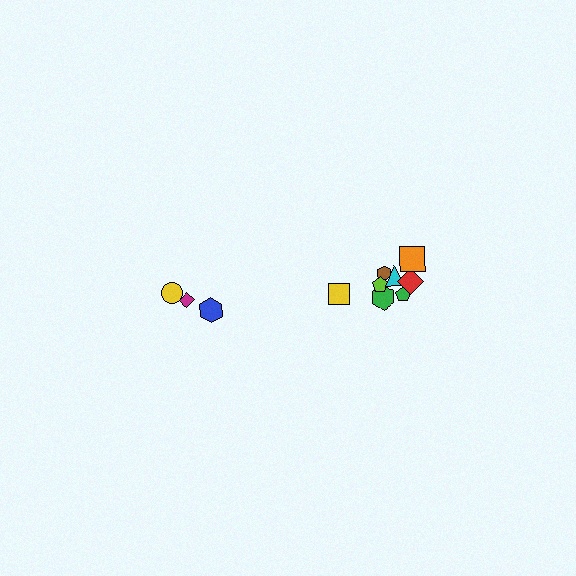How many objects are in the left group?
There are 3 objects.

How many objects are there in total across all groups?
There are 11 objects.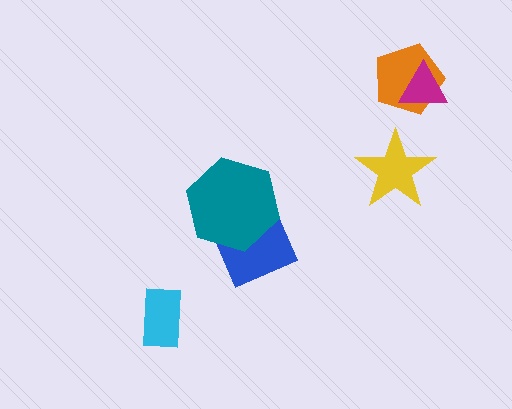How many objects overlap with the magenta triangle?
1 object overlaps with the magenta triangle.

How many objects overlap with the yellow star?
0 objects overlap with the yellow star.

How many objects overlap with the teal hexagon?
1 object overlaps with the teal hexagon.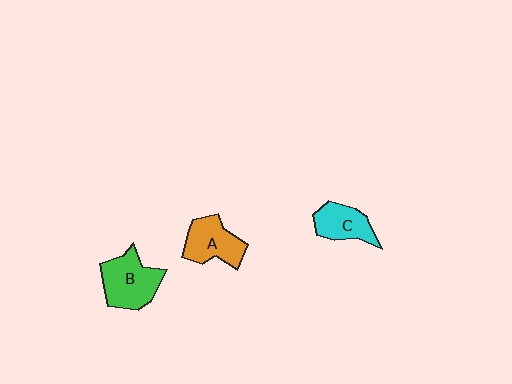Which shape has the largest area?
Shape B (green).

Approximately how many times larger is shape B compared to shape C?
Approximately 1.4 times.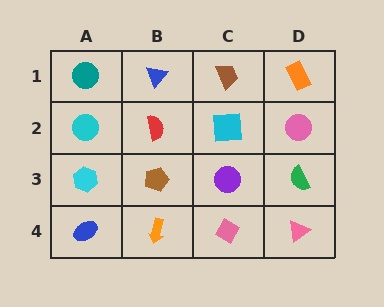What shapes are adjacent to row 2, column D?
An orange rectangle (row 1, column D), a green semicircle (row 3, column D), a cyan square (row 2, column C).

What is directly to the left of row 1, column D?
A brown trapezoid.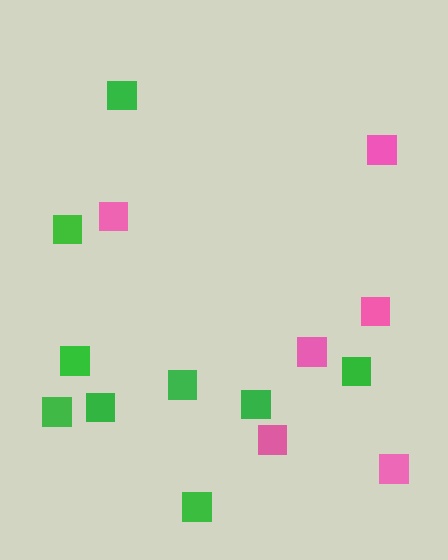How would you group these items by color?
There are 2 groups: one group of green squares (9) and one group of pink squares (6).